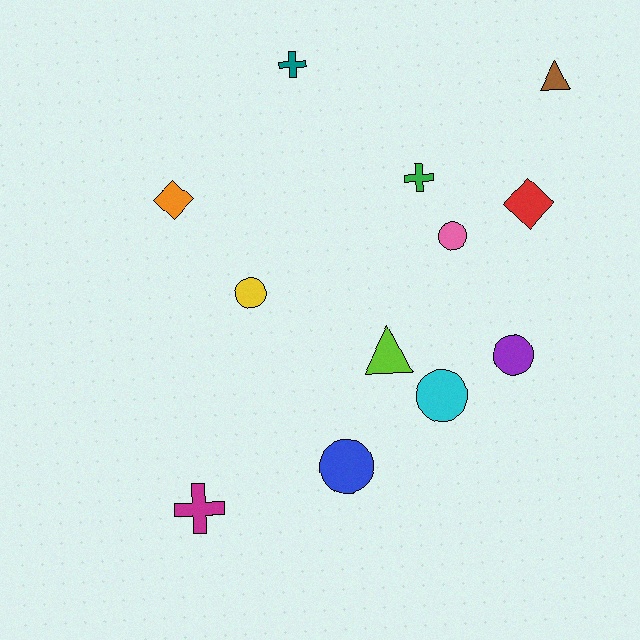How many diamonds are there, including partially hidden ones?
There are 2 diamonds.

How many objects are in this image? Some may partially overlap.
There are 12 objects.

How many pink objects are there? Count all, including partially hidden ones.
There is 1 pink object.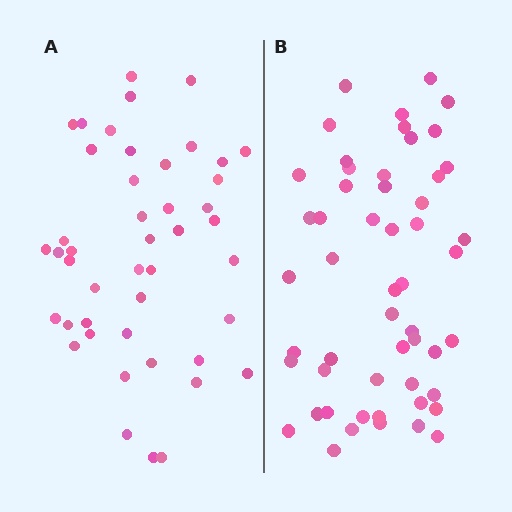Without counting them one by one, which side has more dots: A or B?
Region B (the right region) has more dots.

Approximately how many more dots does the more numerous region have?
Region B has roughly 8 or so more dots than region A.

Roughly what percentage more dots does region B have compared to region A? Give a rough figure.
About 20% more.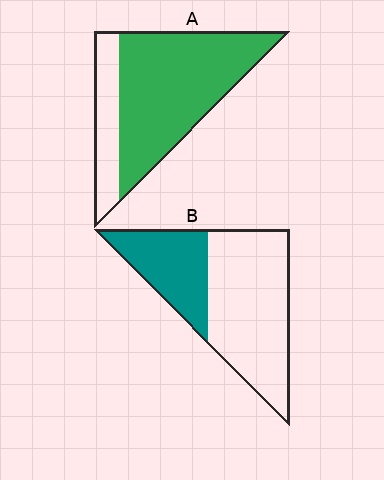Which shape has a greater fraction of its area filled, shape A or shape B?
Shape A.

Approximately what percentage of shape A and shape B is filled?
A is approximately 75% and B is approximately 35%.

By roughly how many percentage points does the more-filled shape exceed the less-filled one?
By roughly 40 percentage points (A over B).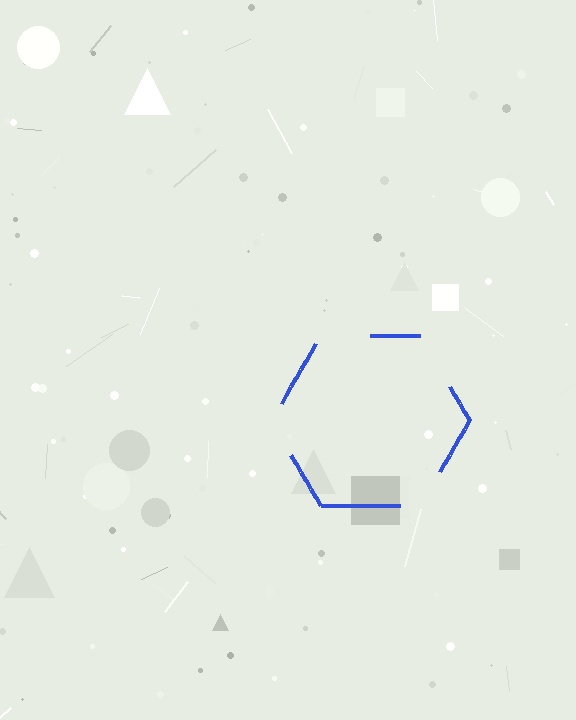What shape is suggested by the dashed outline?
The dashed outline suggests a hexagon.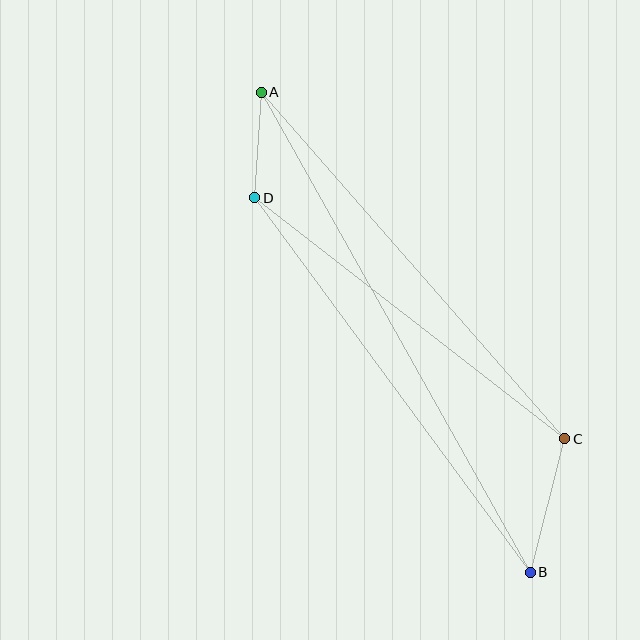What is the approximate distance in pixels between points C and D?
The distance between C and D is approximately 392 pixels.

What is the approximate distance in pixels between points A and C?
The distance between A and C is approximately 460 pixels.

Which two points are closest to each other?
Points A and D are closest to each other.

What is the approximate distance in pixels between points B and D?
The distance between B and D is approximately 465 pixels.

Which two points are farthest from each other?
Points A and B are farthest from each other.